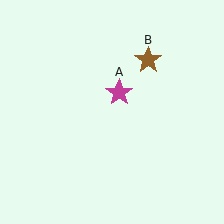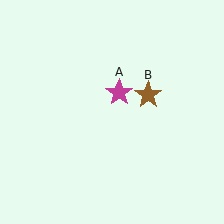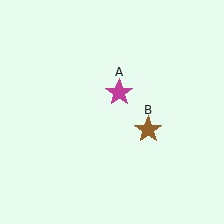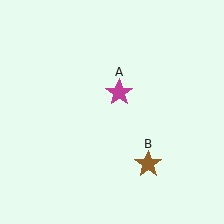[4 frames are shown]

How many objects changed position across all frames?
1 object changed position: brown star (object B).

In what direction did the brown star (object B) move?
The brown star (object B) moved down.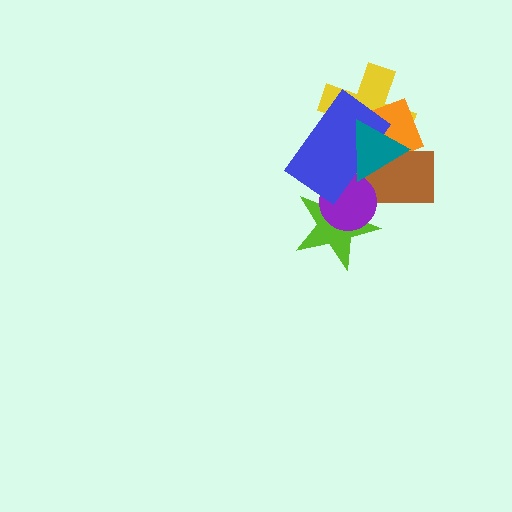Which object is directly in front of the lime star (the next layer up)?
The purple circle is directly in front of the lime star.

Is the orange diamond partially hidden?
Yes, it is partially covered by another shape.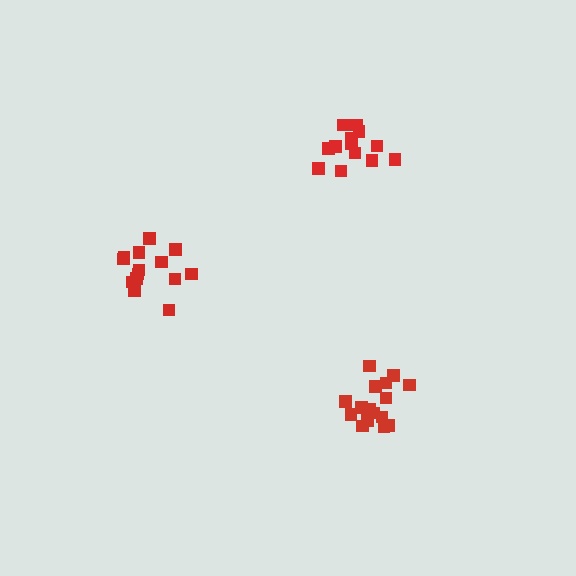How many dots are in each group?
Group 1: 16 dots, Group 2: 13 dots, Group 3: 14 dots (43 total).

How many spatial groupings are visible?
There are 3 spatial groupings.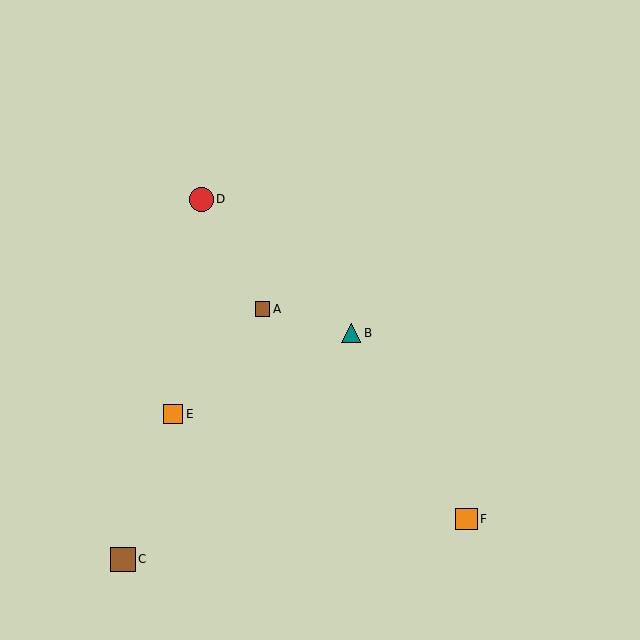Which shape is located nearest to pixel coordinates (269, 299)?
The brown square (labeled A) at (262, 309) is nearest to that location.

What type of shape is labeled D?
Shape D is a red circle.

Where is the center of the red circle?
The center of the red circle is at (201, 199).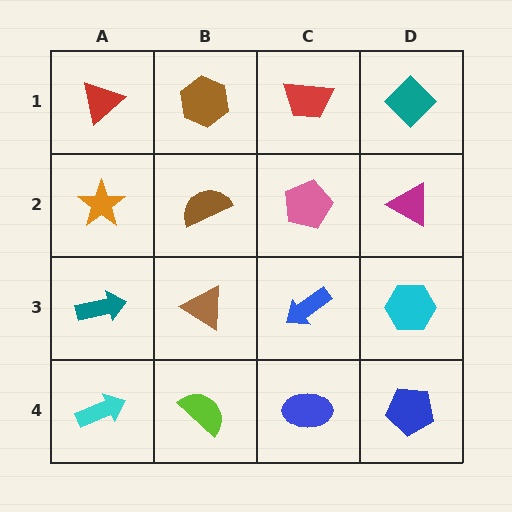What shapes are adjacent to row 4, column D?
A cyan hexagon (row 3, column D), a blue ellipse (row 4, column C).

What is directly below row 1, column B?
A brown semicircle.